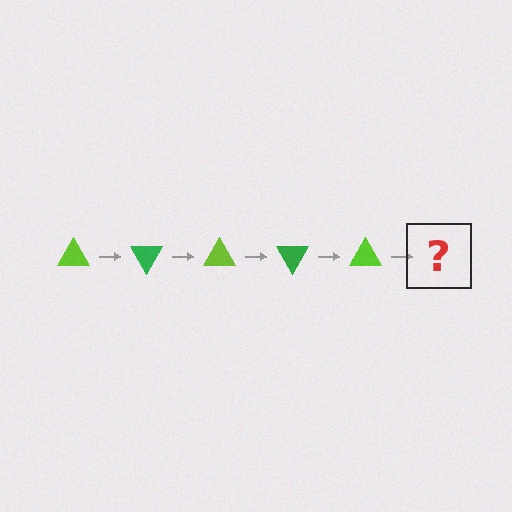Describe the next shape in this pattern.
It should be a green triangle, rotated 300 degrees from the start.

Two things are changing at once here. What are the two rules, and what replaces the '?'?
The two rules are that it rotates 60 degrees each step and the color cycles through lime and green. The '?' should be a green triangle, rotated 300 degrees from the start.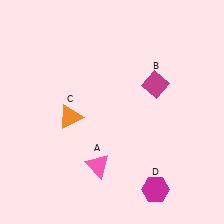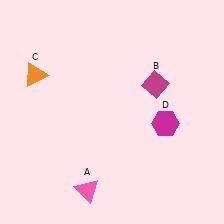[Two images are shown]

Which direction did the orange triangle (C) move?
The orange triangle (C) moved up.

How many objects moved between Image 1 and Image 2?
3 objects moved between the two images.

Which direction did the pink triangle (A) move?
The pink triangle (A) moved down.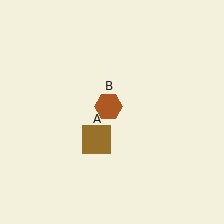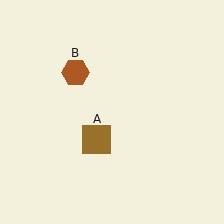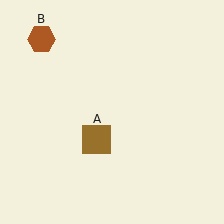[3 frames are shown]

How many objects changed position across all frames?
1 object changed position: brown hexagon (object B).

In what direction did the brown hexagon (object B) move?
The brown hexagon (object B) moved up and to the left.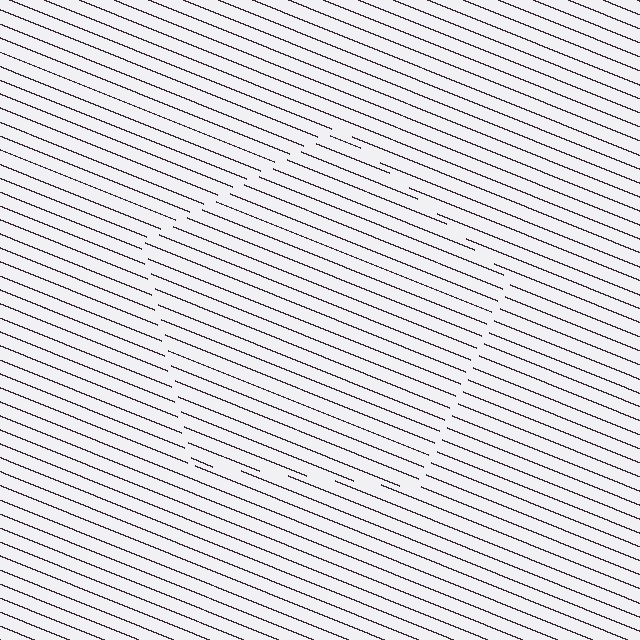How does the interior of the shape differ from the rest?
The interior of the shape contains the same grating, shifted by half a period — the contour is defined by the phase discontinuity where line-ends from the inner and outer gratings abut.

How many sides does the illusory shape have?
5 sides — the line-ends trace a pentagon.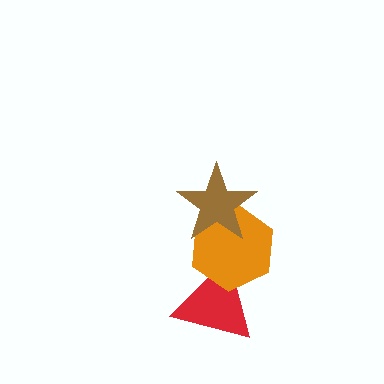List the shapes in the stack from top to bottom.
From top to bottom: the brown star, the orange hexagon, the red triangle.